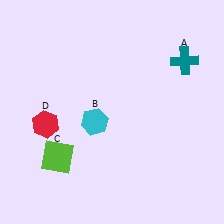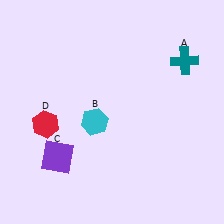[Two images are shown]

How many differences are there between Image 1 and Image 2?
There is 1 difference between the two images.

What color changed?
The square (C) changed from lime in Image 1 to purple in Image 2.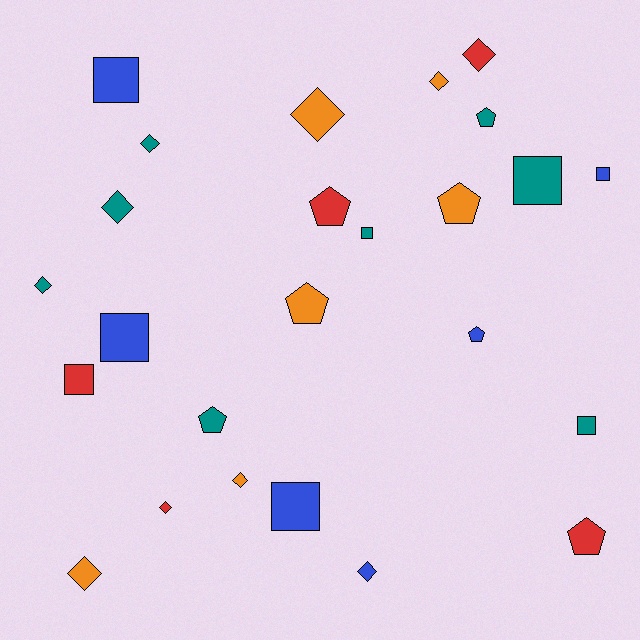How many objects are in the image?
There are 25 objects.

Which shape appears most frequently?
Diamond, with 10 objects.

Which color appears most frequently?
Teal, with 8 objects.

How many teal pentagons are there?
There are 2 teal pentagons.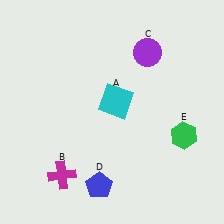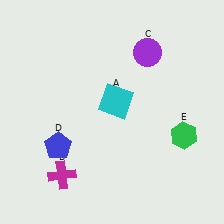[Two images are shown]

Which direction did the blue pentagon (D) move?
The blue pentagon (D) moved left.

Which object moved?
The blue pentagon (D) moved left.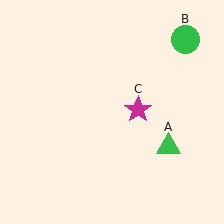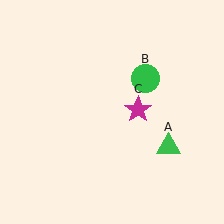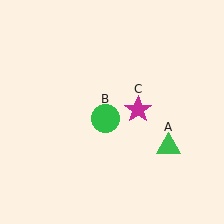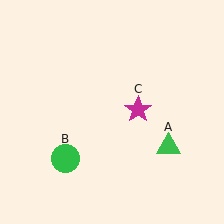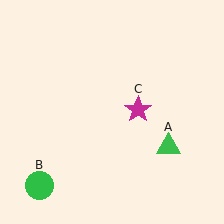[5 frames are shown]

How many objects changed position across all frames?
1 object changed position: green circle (object B).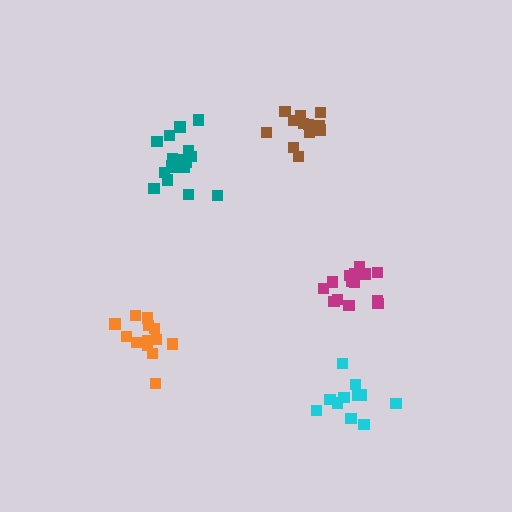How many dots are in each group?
Group 1: 12 dots, Group 2: 15 dots, Group 3: 13 dots, Group 4: 17 dots, Group 5: 11 dots (68 total).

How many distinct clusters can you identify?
There are 5 distinct clusters.